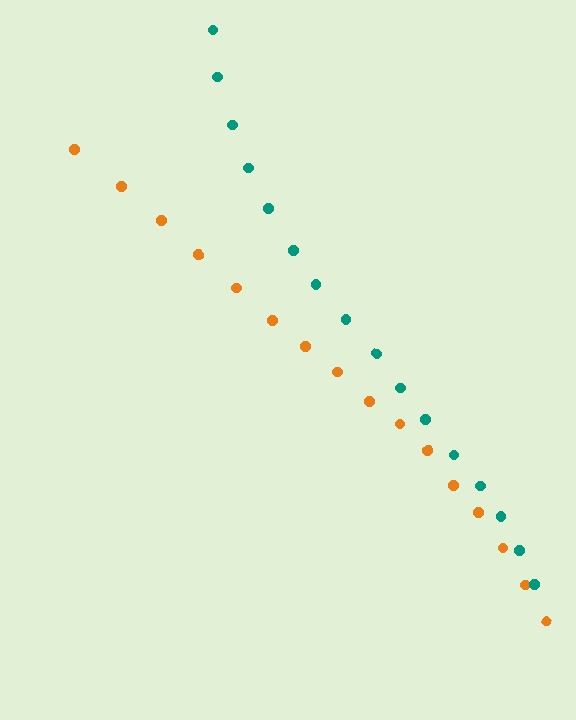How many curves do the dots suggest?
There are 2 distinct paths.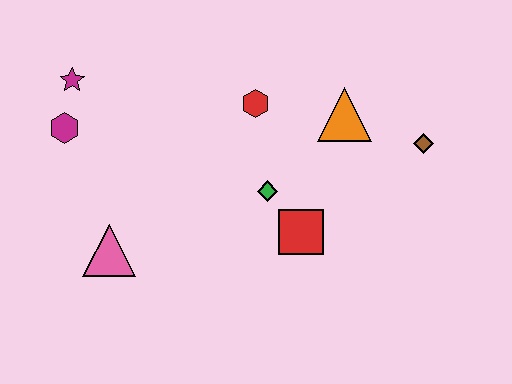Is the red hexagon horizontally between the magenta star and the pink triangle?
No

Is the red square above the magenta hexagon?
No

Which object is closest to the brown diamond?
The orange triangle is closest to the brown diamond.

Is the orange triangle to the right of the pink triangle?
Yes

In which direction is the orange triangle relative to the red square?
The orange triangle is above the red square.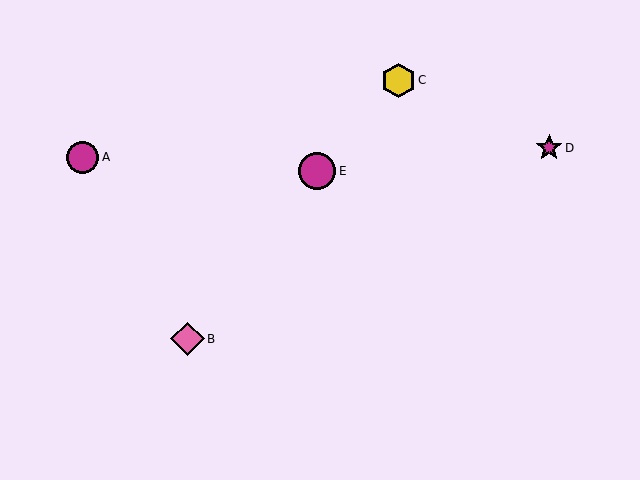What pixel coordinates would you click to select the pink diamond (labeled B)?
Click at (187, 339) to select the pink diamond B.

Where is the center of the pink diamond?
The center of the pink diamond is at (187, 339).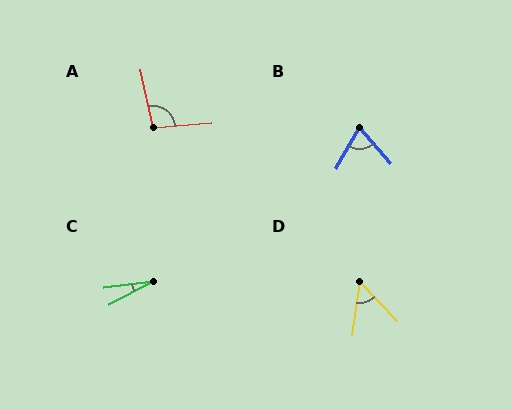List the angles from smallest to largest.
C (20°), D (53°), B (71°), A (98°).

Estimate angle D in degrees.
Approximately 53 degrees.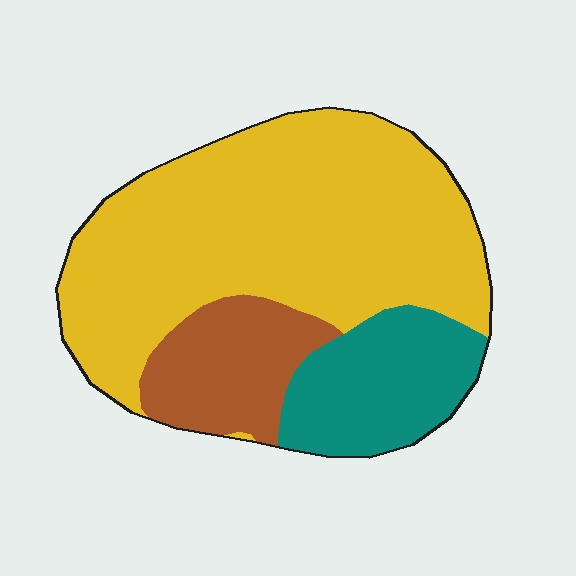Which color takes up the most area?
Yellow, at roughly 65%.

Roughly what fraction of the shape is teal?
Teal takes up about one fifth (1/5) of the shape.